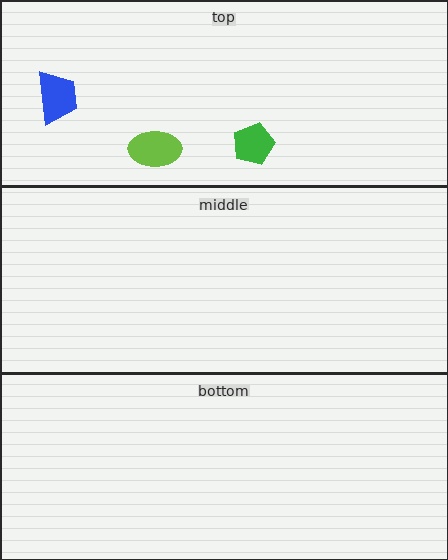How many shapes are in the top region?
3.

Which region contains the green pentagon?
The top region.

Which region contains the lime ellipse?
The top region.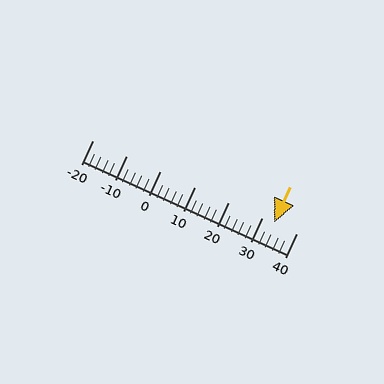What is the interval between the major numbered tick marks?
The major tick marks are spaced 10 units apart.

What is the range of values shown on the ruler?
The ruler shows values from -20 to 40.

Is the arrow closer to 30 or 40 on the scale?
The arrow is closer to 30.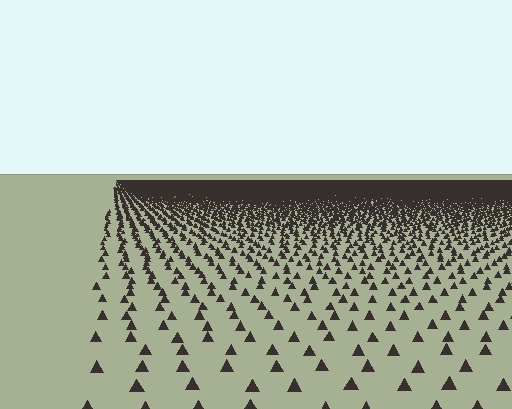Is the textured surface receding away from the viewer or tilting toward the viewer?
The surface is receding away from the viewer. Texture elements get smaller and denser toward the top.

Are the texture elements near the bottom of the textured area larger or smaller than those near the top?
Larger. Near the bottom, elements are closer to the viewer and appear at a bigger on-screen size.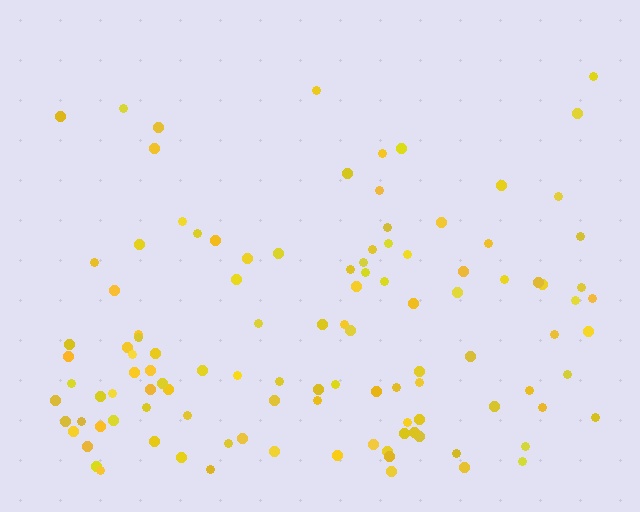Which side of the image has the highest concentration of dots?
The bottom.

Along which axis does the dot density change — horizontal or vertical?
Vertical.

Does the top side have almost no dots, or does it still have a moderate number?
Still a moderate number, just noticeably fewer than the bottom.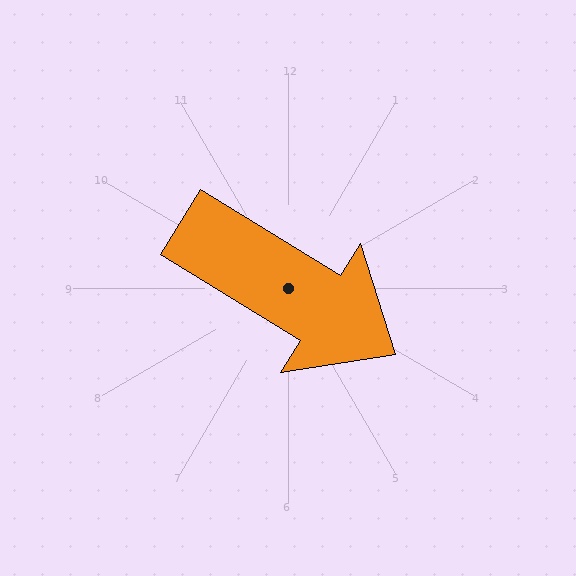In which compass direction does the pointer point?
Southeast.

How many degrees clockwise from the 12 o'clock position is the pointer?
Approximately 122 degrees.